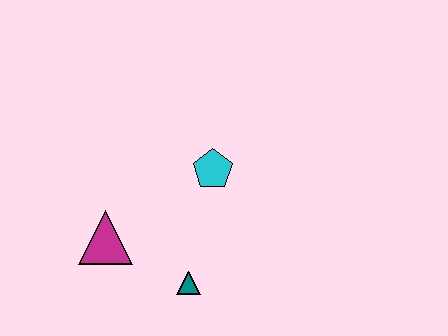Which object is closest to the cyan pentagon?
The teal triangle is closest to the cyan pentagon.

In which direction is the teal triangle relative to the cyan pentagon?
The teal triangle is below the cyan pentagon.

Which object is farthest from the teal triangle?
The cyan pentagon is farthest from the teal triangle.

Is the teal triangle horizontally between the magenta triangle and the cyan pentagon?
Yes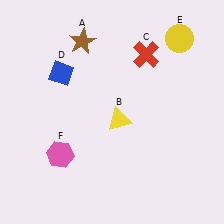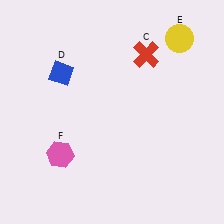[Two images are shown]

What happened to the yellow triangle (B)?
The yellow triangle (B) was removed in Image 2. It was in the bottom-right area of Image 1.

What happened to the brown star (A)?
The brown star (A) was removed in Image 2. It was in the top-left area of Image 1.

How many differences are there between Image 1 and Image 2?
There are 2 differences between the two images.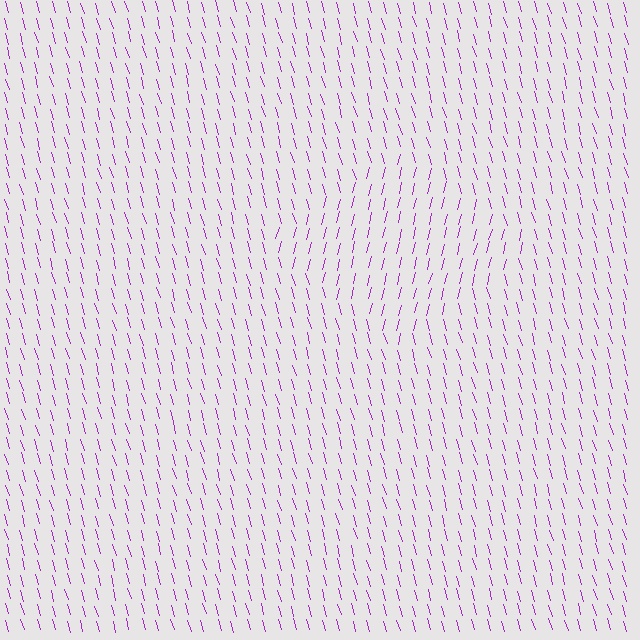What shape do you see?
I see a diamond.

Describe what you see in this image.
The image is filled with small purple line segments. A diamond region in the image has lines oriented differently from the surrounding lines, creating a visible texture boundary.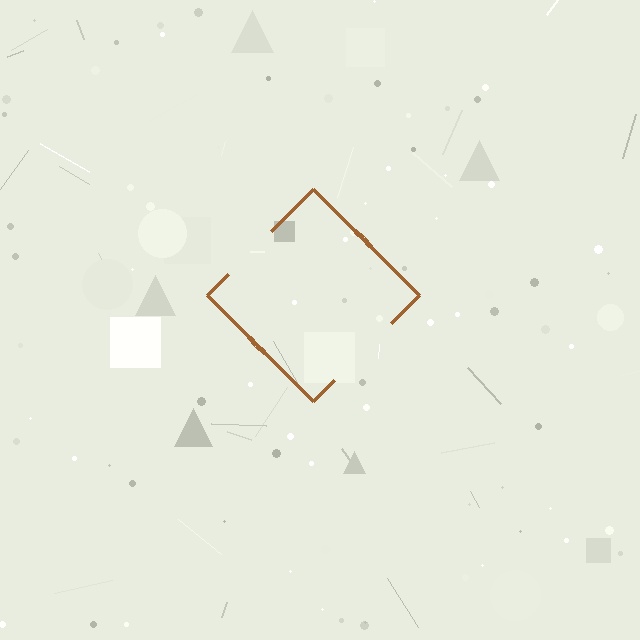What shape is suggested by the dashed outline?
The dashed outline suggests a diamond.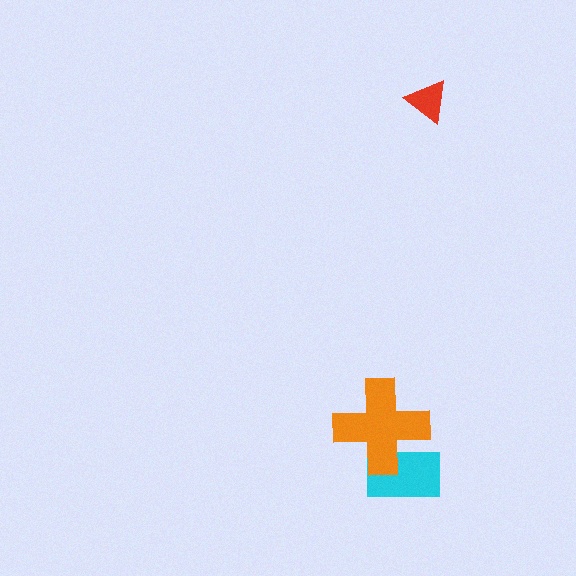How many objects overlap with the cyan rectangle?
1 object overlaps with the cyan rectangle.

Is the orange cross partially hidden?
No, no other shape covers it.